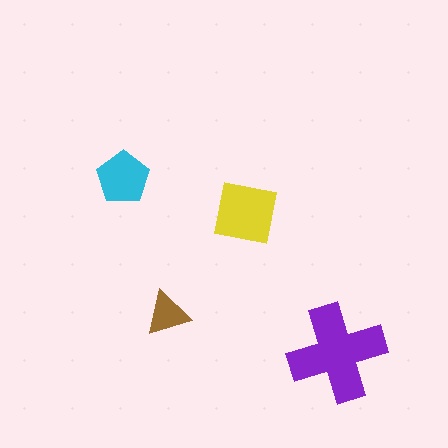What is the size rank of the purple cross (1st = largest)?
1st.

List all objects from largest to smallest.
The purple cross, the yellow square, the cyan pentagon, the brown triangle.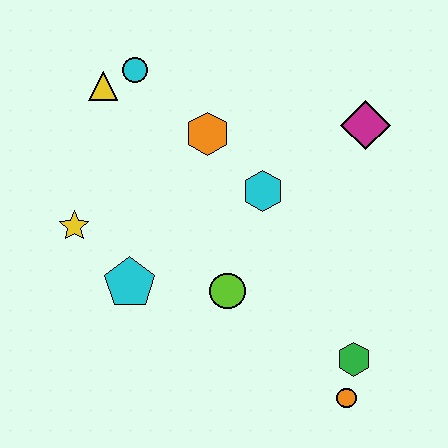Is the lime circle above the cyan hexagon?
No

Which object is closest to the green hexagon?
The orange circle is closest to the green hexagon.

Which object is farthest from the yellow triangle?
The orange circle is farthest from the yellow triangle.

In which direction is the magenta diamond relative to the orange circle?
The magenta diamond is above the orange circle.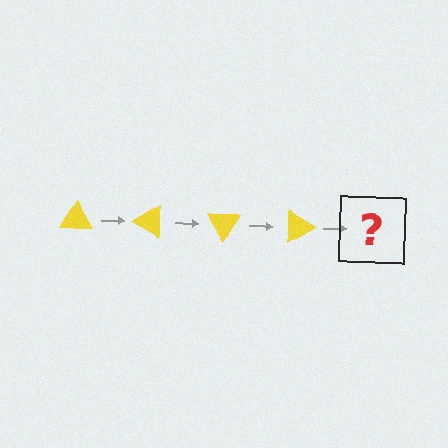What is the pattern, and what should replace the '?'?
The pattern is that the triangle rotates 30 degrees each step. The '?' should be a yellow triangle rotated 120 degrees.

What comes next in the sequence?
The next element should be a yellow triangle rotated 120 degrees.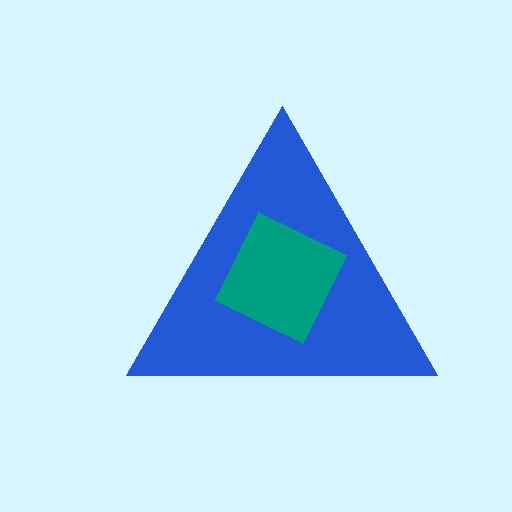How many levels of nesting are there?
2.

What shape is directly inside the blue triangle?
The teal square.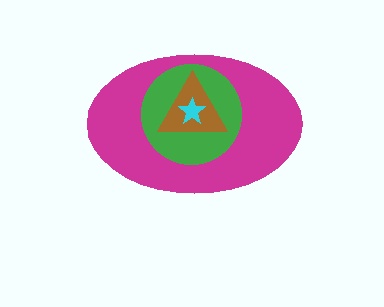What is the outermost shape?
The magenta ellipse.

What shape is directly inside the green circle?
The brown triangle.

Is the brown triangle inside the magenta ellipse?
Yes.